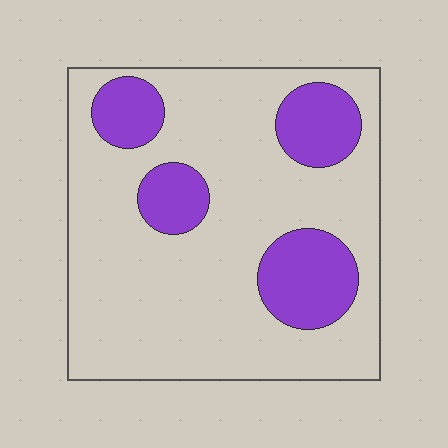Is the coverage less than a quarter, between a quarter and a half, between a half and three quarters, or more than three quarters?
Less than a quarter.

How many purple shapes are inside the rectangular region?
4.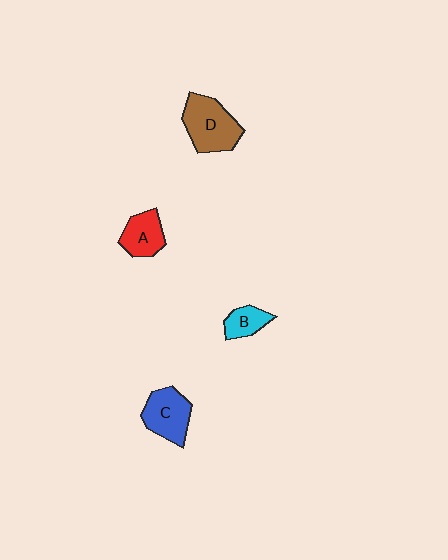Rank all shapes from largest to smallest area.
From largest to smallest: D (brown), C (blue), A (red), B (cyan).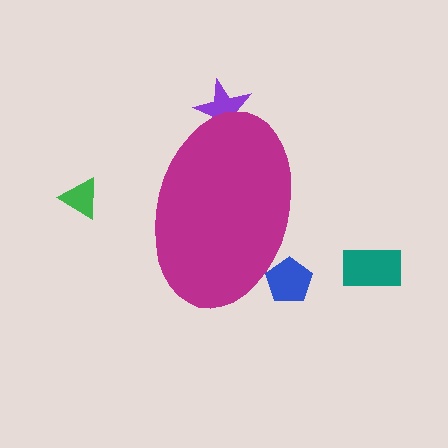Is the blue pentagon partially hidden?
Yes, the blue pentagon is partially hidden behind the magenta ellipse.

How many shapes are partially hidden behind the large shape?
2 shapes are partially hidden.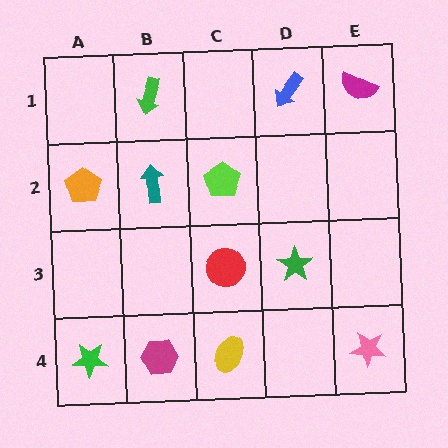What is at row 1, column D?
A blue arrow.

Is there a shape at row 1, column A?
No, that cell is empty.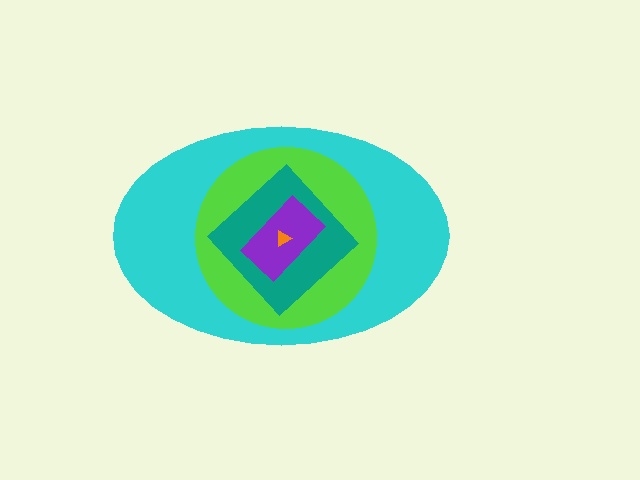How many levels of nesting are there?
5.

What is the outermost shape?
The cyan ellipse.